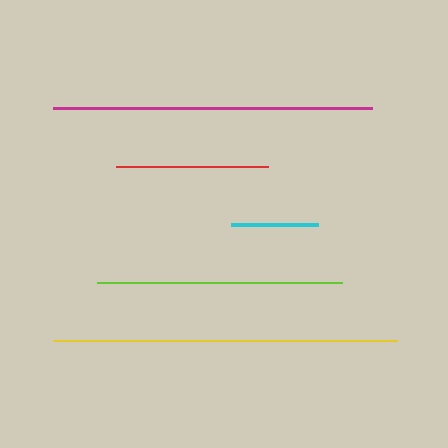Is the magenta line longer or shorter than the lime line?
The magenta line is longer than the lime line.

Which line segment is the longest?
The yellow line is the longest at approximately 345 pixels.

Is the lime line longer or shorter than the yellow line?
The yellow line is longer than the lime line.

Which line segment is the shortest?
The cyan line is the shortest at approximately 87 pixels.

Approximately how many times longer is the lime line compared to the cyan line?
The lime line is approximately 2.8 times the length of the cyan line.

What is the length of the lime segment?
The lime segment is approximately 246 pixels long.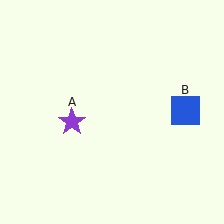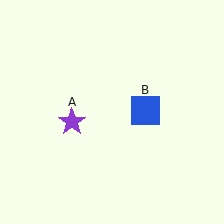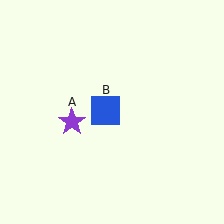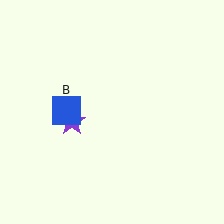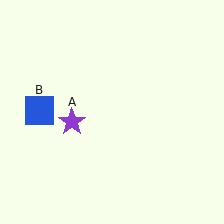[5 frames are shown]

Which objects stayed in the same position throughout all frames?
Purple star (object A) remained stationary.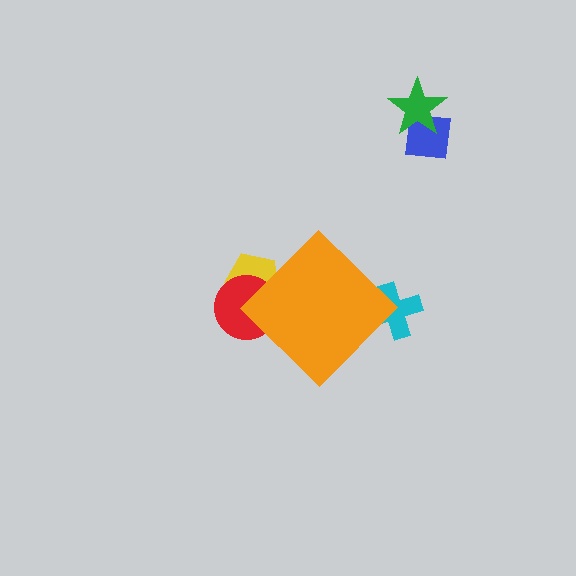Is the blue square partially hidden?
No, the blue square is fully visible.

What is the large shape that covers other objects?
An orange diamond.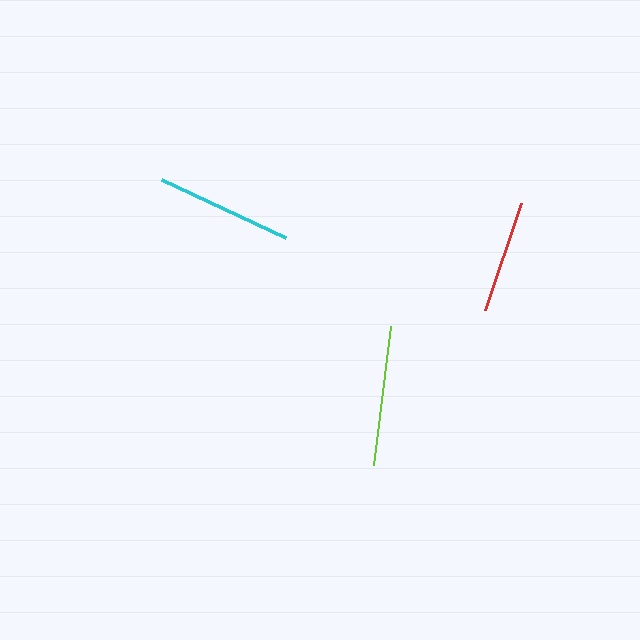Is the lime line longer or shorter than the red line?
The lime line is longer than the red line.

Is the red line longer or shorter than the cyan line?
The cyan line is longer than the red line.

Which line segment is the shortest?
The red line is the shortest at approximately 112 pixels.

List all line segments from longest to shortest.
From longest to shortest: lime, cyan, red.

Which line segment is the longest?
The lime line is the longest at approximately 140 pixels.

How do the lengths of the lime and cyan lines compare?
The lime and cyan lines are approximately the same length.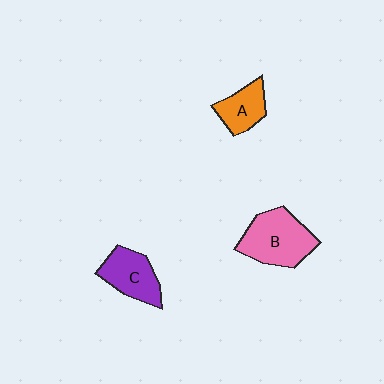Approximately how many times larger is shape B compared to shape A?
Approximately 1.8 times.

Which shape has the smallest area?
Shape A (orange).